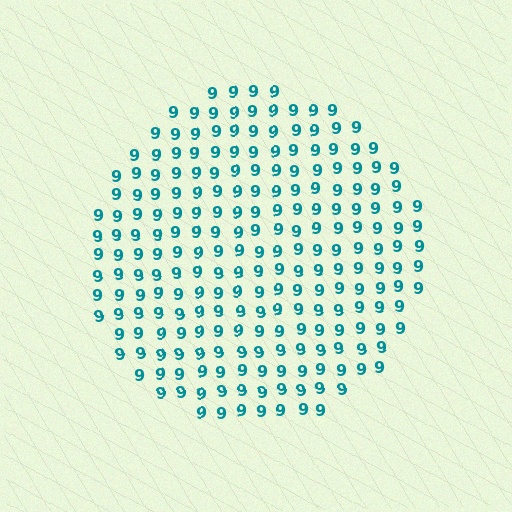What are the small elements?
The small elements are digit 9's.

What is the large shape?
The large shape is a circle.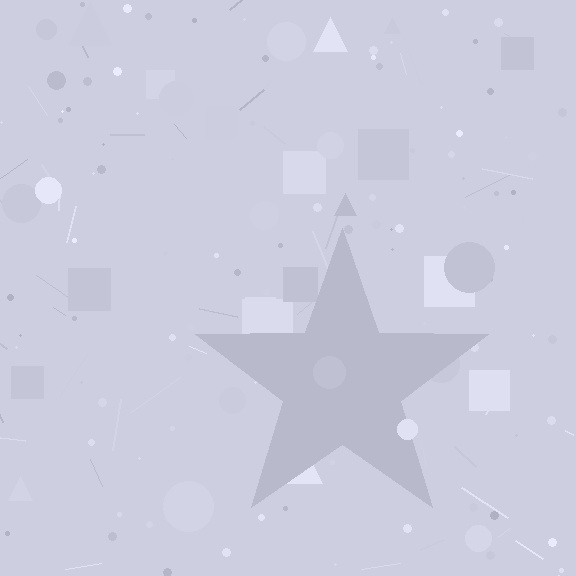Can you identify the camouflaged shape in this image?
The camouflaged shape is a star.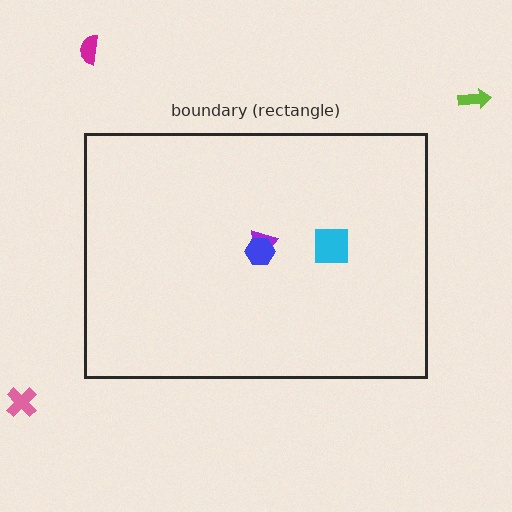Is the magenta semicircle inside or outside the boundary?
Outside.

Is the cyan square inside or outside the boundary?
Inside.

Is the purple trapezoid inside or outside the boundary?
Inside.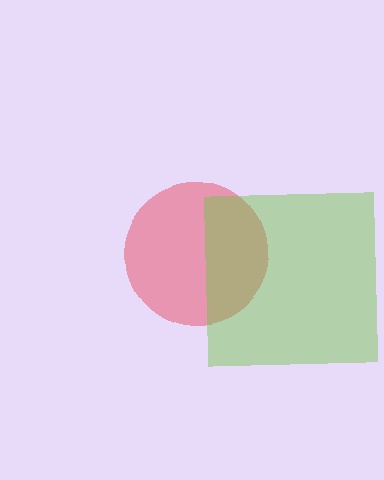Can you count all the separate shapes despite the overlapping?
Yes, there are 2 separate shapes.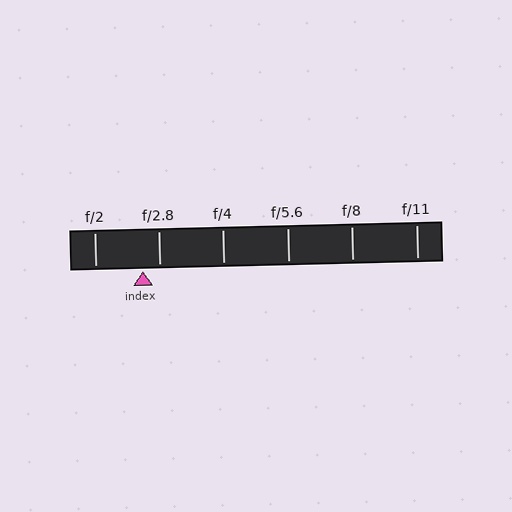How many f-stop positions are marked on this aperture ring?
There are 6 f-stop positions marked.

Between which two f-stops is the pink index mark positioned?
The index mark is between f/2 and f/2.8.